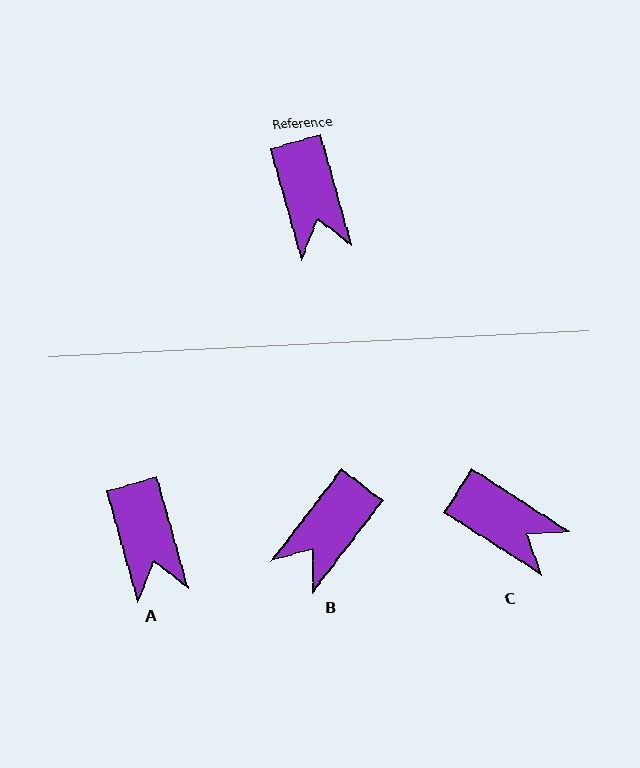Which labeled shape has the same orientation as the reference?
A.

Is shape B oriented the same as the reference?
No, it is off by about 54 degrees.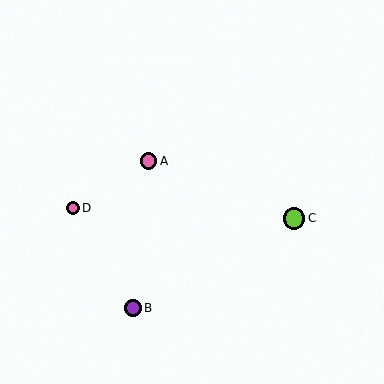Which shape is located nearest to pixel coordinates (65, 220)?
The pink circle (labeled D) at (73, 208) is nearest to that location.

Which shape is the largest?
The lime circle (labeled C) is the largest.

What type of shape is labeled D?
Shape D is a pink circle.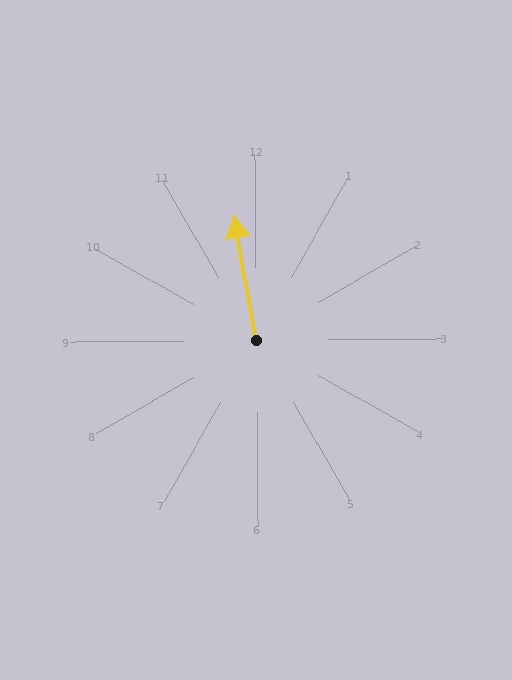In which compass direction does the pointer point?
North.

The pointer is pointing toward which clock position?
Roughly 12 o'clock.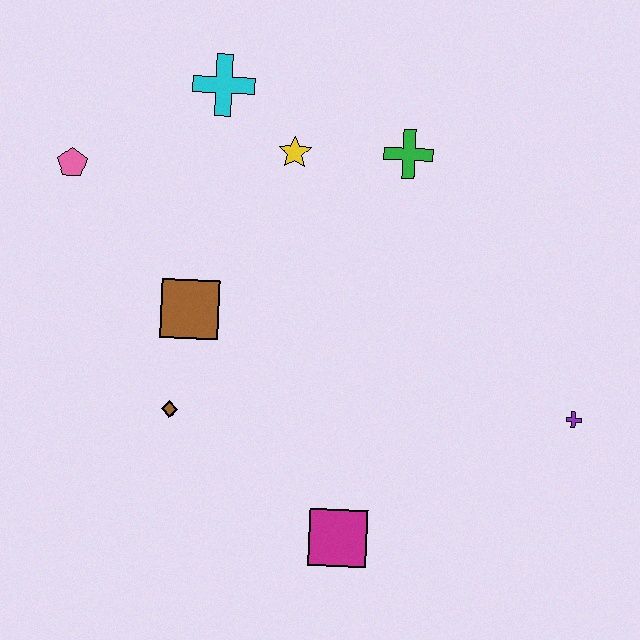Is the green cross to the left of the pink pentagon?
No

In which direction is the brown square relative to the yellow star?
The brown square is below the yellow star.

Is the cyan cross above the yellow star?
Yes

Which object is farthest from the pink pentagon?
The purple cross is farthest from the pink pentagon.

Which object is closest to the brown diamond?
The brown square is closest to the brown diamond.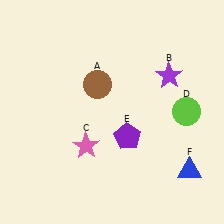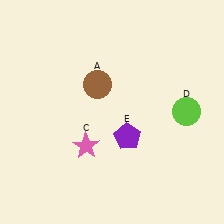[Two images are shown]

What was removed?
The blue triangle (F), the purple star (B) were removed in Image 2.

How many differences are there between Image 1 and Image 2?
There are 2 differences between the two images.